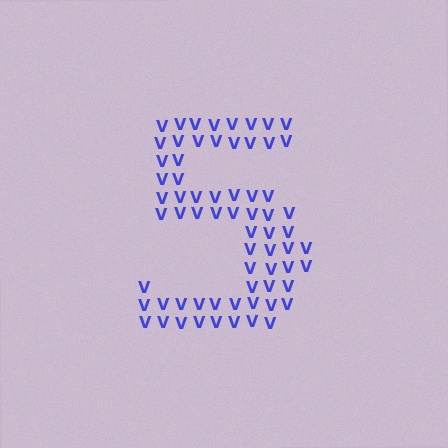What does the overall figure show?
The overall figure shows the digit 5.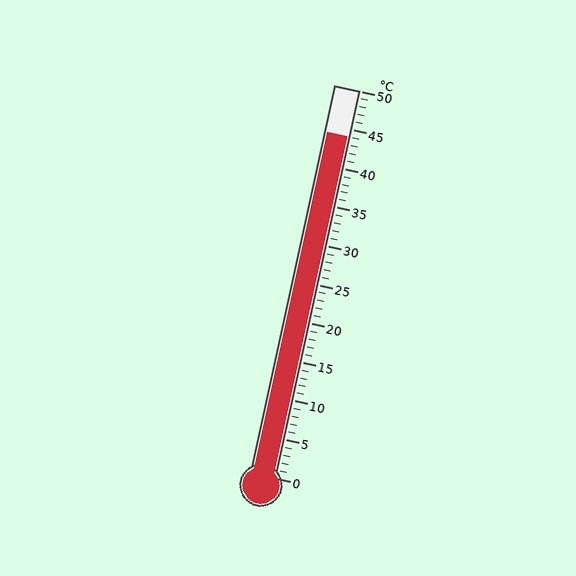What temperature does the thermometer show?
The thermometer shows approximately 44°C.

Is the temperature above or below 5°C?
The temperature is above 5°C.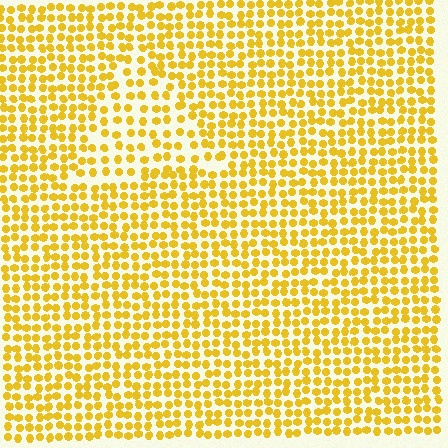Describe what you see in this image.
The image contains small yellow elements arranged at two different densities. A triangle-shaped region is visible where the elements are less densely packed than the surrounding area.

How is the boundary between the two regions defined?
The boundary is defined by a change in element density (approximately 1.6x ratio). All elements are the same color, size, and shape.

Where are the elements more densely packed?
The elements are more densely packed outside the triangle boundary.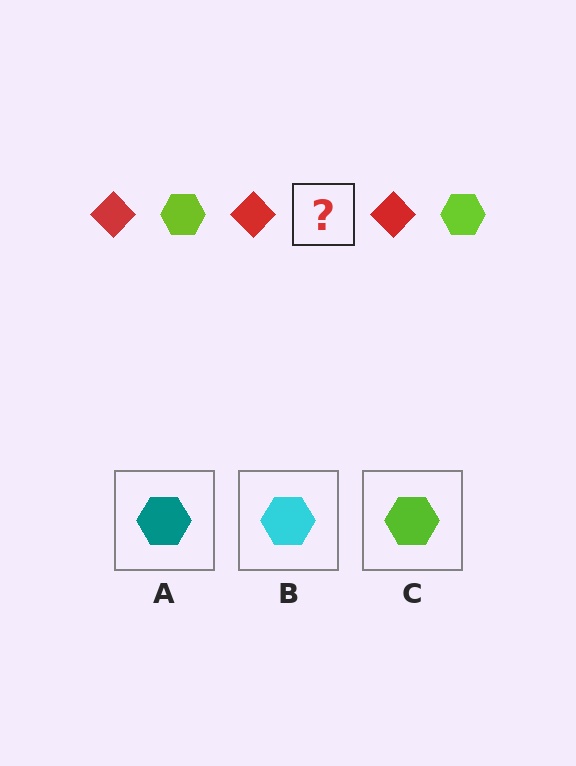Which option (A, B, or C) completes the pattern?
C.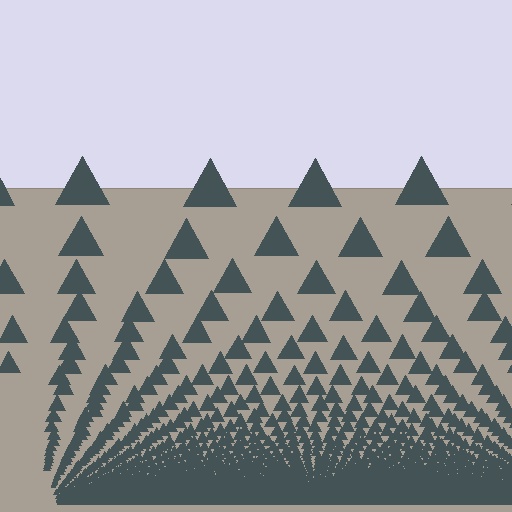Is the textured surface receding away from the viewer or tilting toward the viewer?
The surface appears to tilt toward the viewer. Texture elements get larger and sparser toward the top.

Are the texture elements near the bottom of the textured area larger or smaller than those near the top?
Smaller. The gradient is inverted — elements near the bottom are smaller and denser.